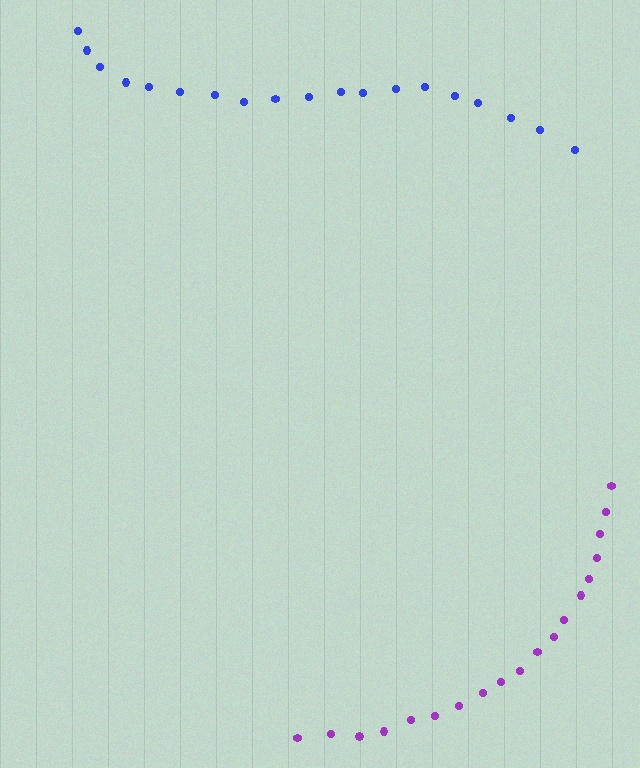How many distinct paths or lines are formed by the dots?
There are 2 distinct paths.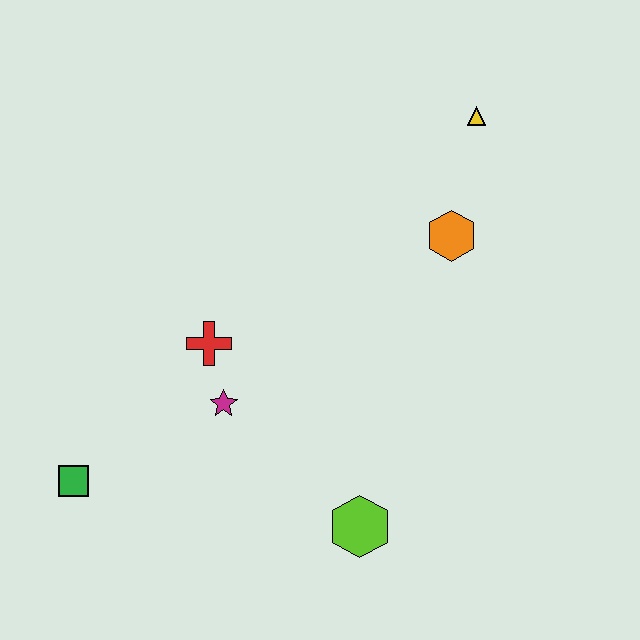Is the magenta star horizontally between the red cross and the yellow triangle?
Yes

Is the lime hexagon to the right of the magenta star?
Yes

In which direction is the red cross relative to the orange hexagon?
The red cross is to the left of the orange hexagon.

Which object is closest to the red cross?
The magenta star is closest to the red cross.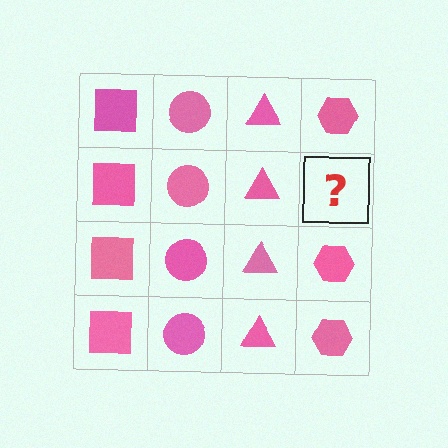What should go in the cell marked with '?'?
The missing cell should contain a pink hexagon.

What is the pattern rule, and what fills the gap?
The rule is that each column has a consistent shape. The gap should be filled with a pink hexagon.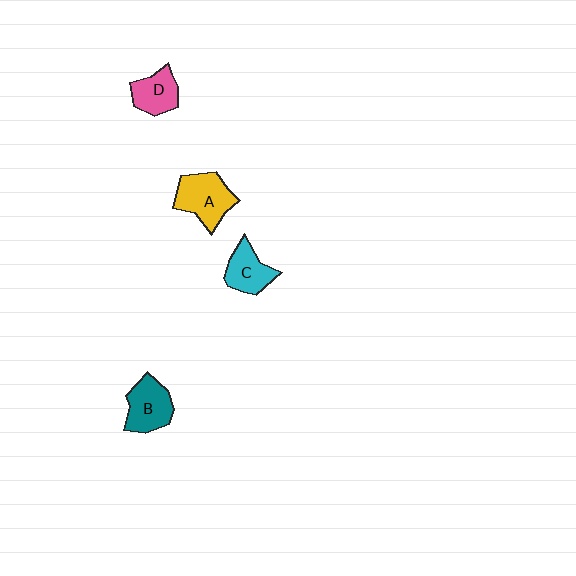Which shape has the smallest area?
Shape D (pink).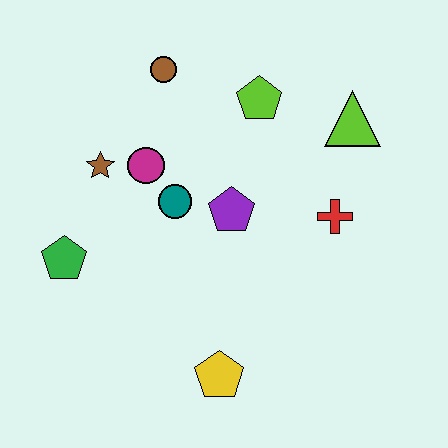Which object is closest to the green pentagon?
The brown star is closest to the green pentagon.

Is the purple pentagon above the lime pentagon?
No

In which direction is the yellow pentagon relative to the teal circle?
The yellow pentagon is below the teal circle.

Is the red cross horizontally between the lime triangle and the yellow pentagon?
Yes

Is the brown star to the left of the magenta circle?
Yes